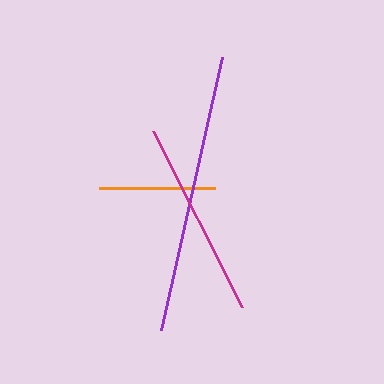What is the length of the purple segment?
The purple segment is approximately 280 pixels long.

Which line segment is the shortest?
The orange line is the shortest at approximately 116 pixels.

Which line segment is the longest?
The purple line is the longest at approximately 280 pixels.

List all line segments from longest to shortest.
From longest to shortest: purple, magenta, orange.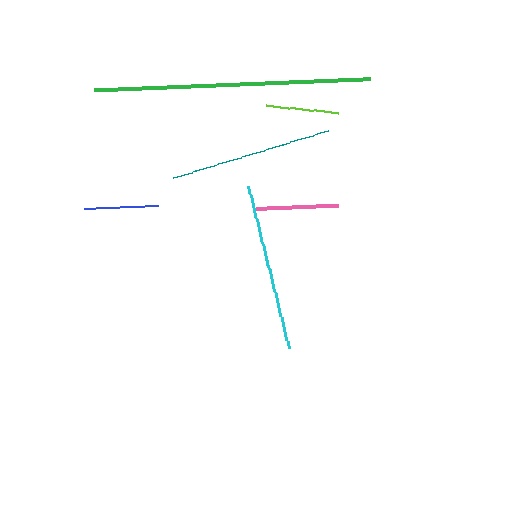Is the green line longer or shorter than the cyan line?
The green line is longer than the cyan line.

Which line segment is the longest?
The green line is the longest at approximately 276 pixels.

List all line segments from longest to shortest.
From longest to shortest: green, cyan, teal, pink, blue, lime.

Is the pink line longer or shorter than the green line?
The green line is longer than the pink line.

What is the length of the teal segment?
The teal segment is approximately 162 pixels long.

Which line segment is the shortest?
The lime line is the shortest at approximately 73 pixels.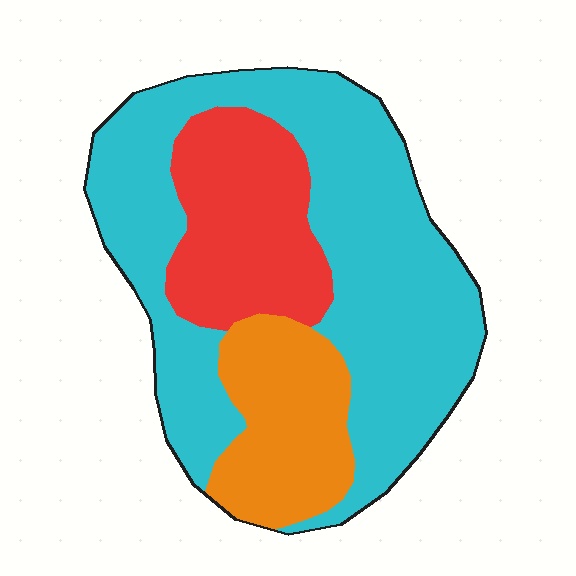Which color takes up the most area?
Cyan, at roughly 60%.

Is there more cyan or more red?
Cyan.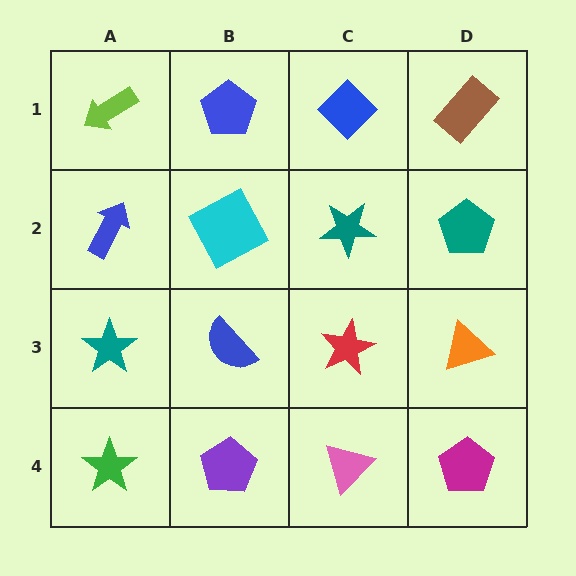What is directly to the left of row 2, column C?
A cyan square.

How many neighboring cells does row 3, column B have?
4.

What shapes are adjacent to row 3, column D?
A teal pentagon (row 2, column D), a magenta pentagon (row 4, column D), a red star (row 3, column C).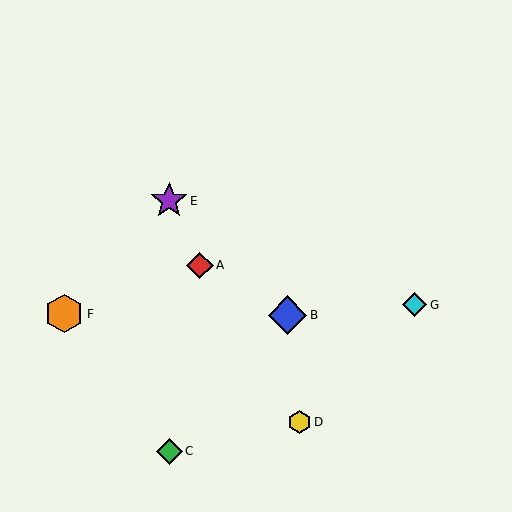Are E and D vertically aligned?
No, E is at x≈169 and D is at x≈299.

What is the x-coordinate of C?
Object C is at x≈169.